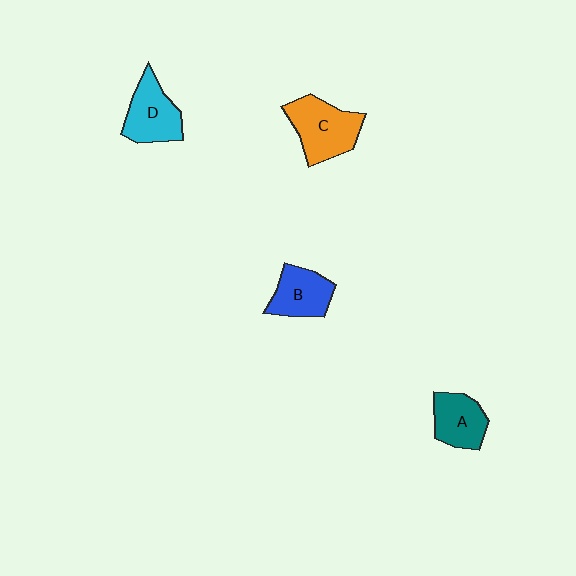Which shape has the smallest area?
Shape A (teal).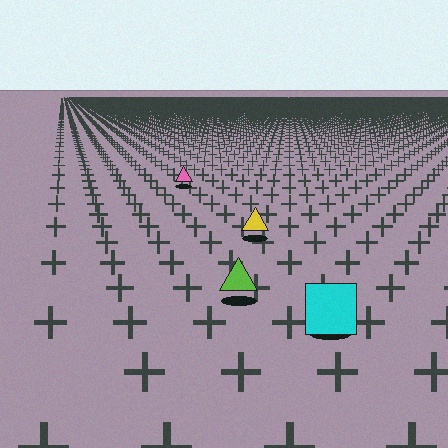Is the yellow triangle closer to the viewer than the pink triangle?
Yes. The yellow triangle is closer — you can tell from the texture gradient: the ground texture is coarser near it.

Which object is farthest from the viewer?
The pink triangle is farthest from the viewer. It appears smaller and the ground texture around it is denser.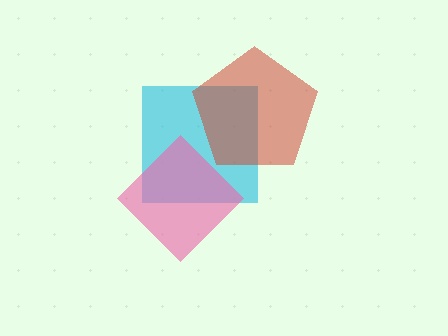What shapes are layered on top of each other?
The layered shapes are: a cyan square, a pink diamond, a red pentagon.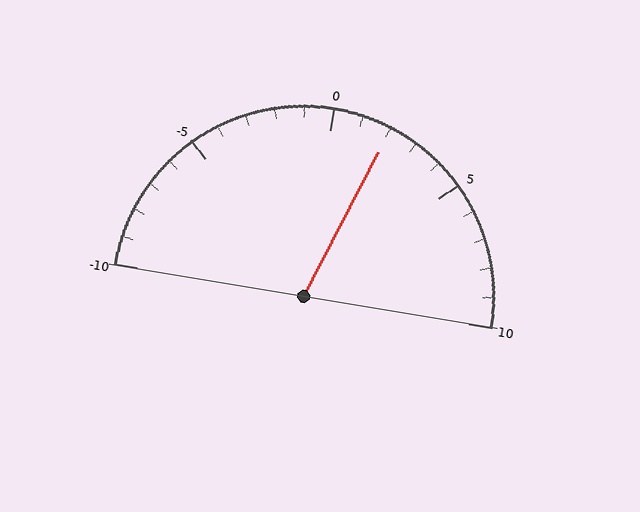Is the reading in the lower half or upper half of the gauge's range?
The reading is in the upper half of the range (-10 to 10).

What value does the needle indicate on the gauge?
The needle indicates approximately 2.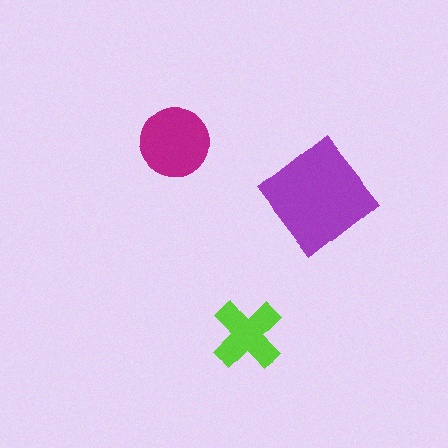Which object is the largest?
The purple diamond.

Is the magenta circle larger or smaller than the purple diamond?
Smaller.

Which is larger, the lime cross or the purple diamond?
The purple diamond.